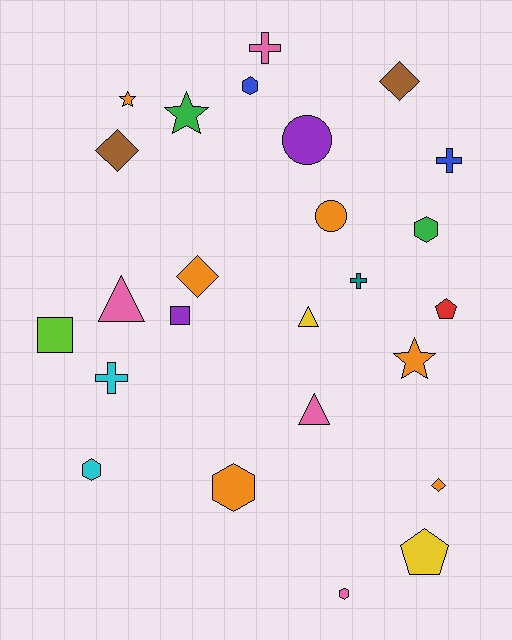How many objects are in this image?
There are 25 objects.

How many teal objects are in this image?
There is 1 teal object.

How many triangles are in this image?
There are 3 triangles.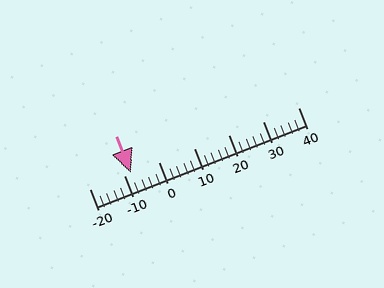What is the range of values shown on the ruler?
The ruler shows values from -20 to 40.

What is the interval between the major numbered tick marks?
The major tick marks are spaced 10 units apart.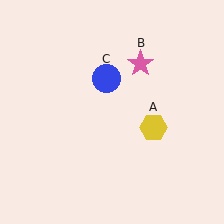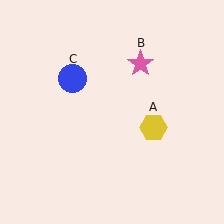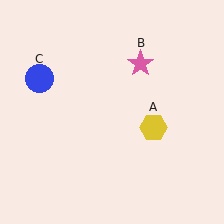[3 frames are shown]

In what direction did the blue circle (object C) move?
The blue circle (object C) moved left.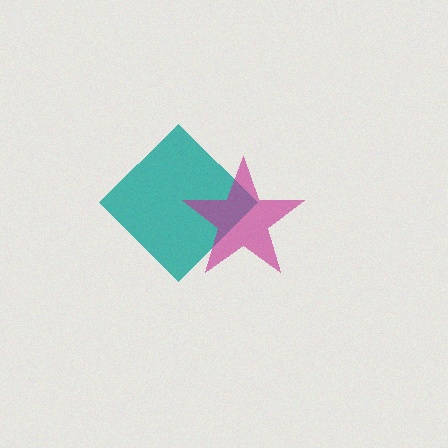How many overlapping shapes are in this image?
There are 2 overlapping shapes in the image.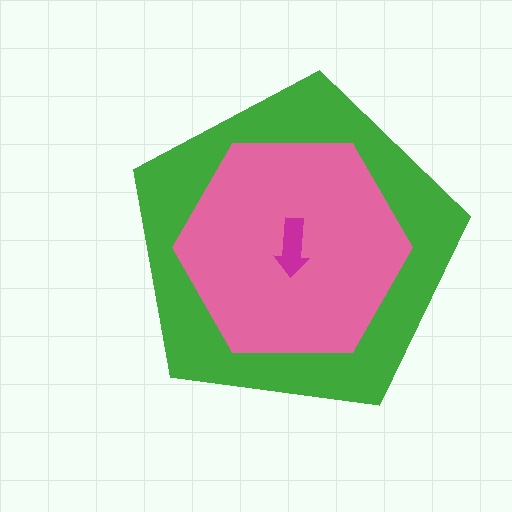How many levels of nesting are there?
3.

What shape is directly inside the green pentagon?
The pink hexagon.